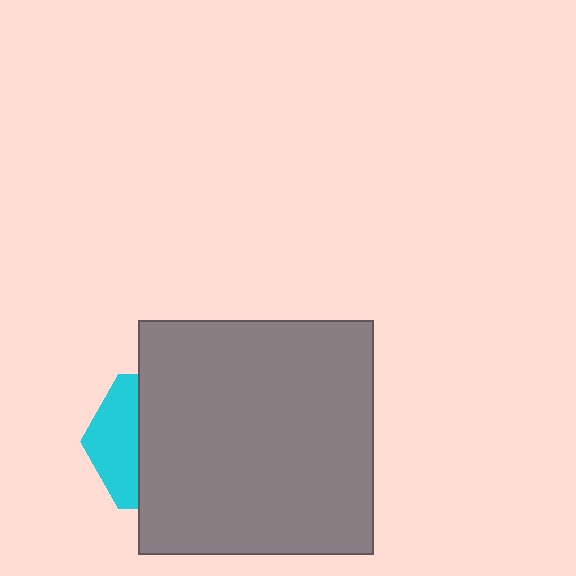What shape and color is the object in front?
The object in front is a gray square.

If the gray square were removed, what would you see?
You would see the complete cyan hexagon.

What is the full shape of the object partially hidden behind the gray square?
The partially hidden object is a cyan hexagon.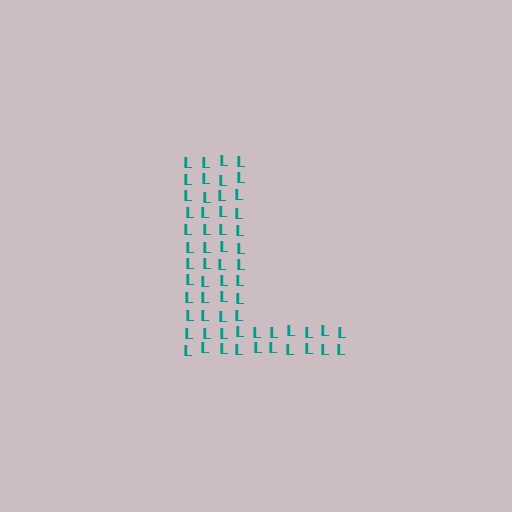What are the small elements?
The small elements are letter L's.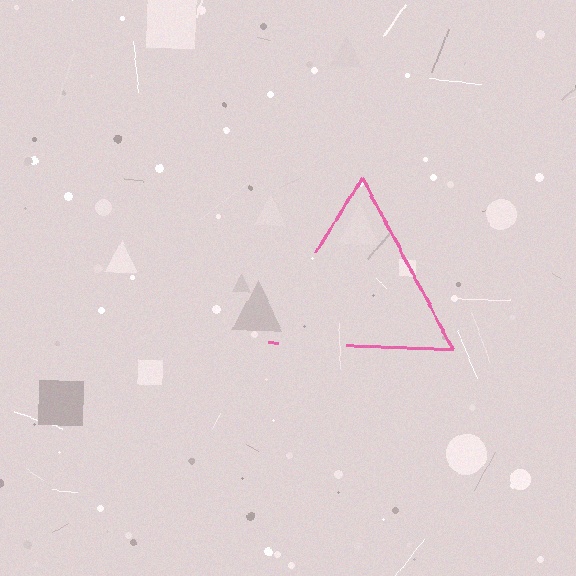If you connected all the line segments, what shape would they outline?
They would outline a triangle.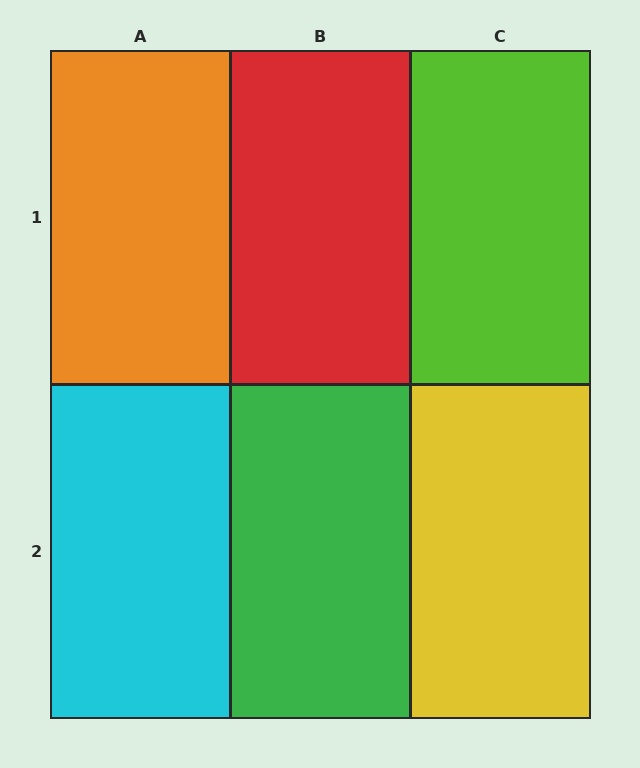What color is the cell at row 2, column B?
Green.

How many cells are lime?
1 cell is lime.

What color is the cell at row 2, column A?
Cyan.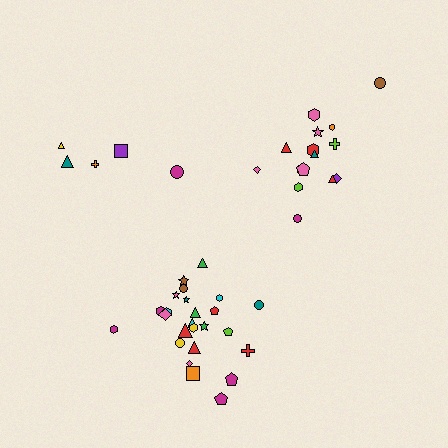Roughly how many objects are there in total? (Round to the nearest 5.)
Roughly 45 objects in total.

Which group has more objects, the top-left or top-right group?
The top-right group.